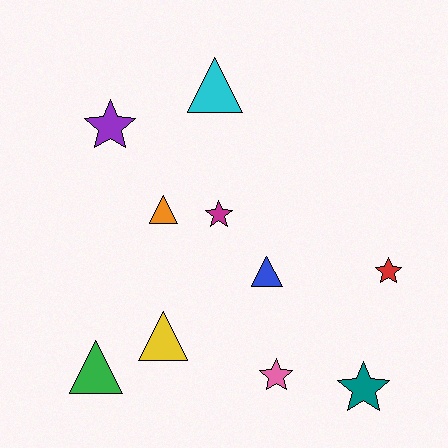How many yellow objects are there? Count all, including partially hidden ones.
There is 1 yellow object.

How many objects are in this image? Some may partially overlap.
There are 10 objects.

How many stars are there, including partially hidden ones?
There are 5 stars.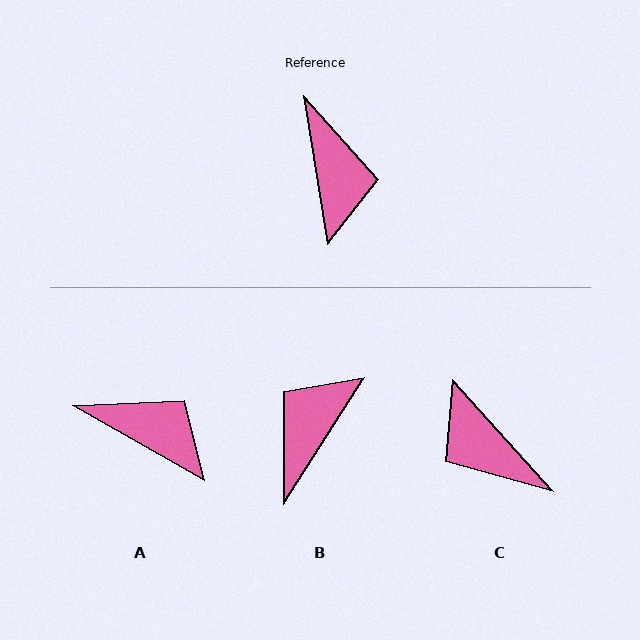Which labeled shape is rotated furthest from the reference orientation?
C, about 147 degrees away.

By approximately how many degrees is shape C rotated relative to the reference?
Approximately 147 degrees clockwise.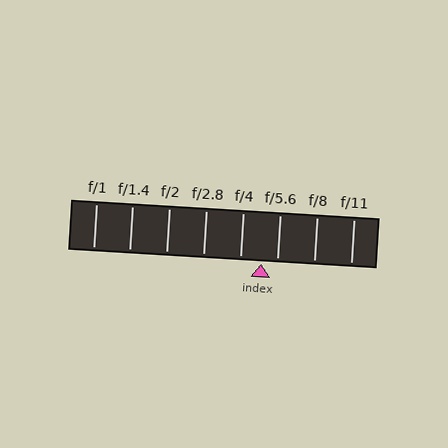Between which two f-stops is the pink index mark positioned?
The index mark is between f/4 and f/5.6.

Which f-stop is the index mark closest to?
The index mark is closest to f/5.6.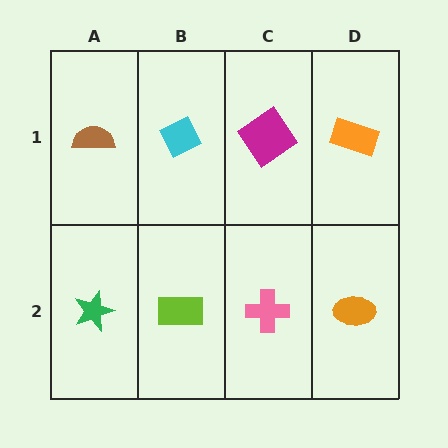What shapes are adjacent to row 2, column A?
A brown semicircle (row 1, column A), a lime rectangle (row 2, column B).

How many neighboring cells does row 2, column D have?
2.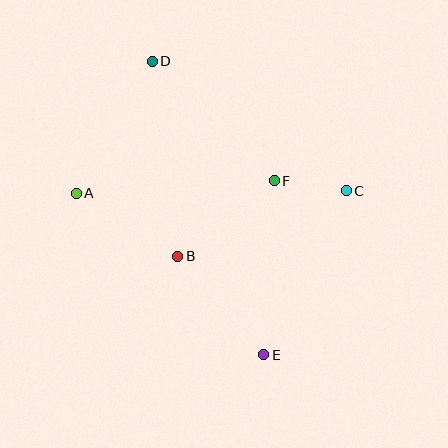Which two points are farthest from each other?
Points D and E are farthest from each other.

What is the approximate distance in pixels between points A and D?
The distance between A and D is approximately 152 pixels.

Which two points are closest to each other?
Points C and F are closest to each other.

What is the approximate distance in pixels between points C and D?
The distance between C and D is approximately 233 pixels.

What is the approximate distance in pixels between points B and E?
The distance between B and E is approximately 131 pixels.